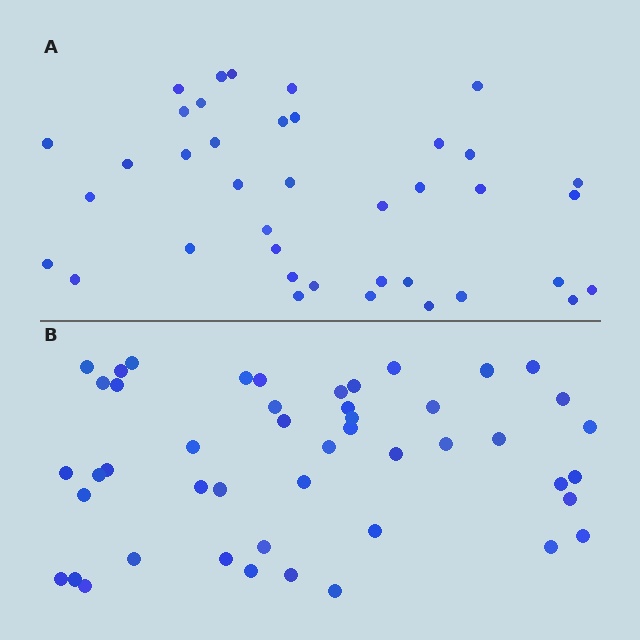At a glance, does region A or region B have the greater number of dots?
Region B (the bottom region) has more dots.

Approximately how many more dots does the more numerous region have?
Region B has roughly 8 or so more dots than region A.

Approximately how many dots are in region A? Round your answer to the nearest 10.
About 40 dots. (The exact count is 39, which rounds to 40.)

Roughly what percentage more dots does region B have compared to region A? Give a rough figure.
About 20% more.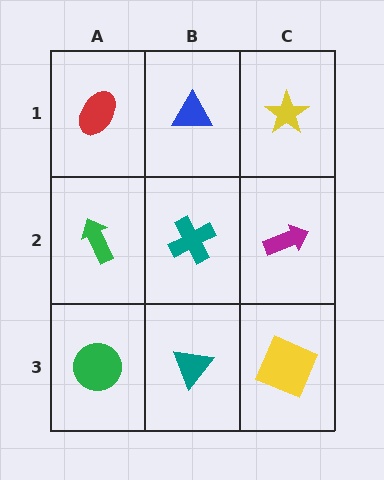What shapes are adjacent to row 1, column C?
A magenta arrow (row 2, column C), a blue triangle (row 1, column B).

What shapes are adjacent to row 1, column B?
A teal cross (row 2, column B), a red ellipse (row 1, column A), a yellow star (row 1, column C).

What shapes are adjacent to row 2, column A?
A red ellipse (row 1, column A), a green circle (row 3, column A), a teal cross (row 2, column B).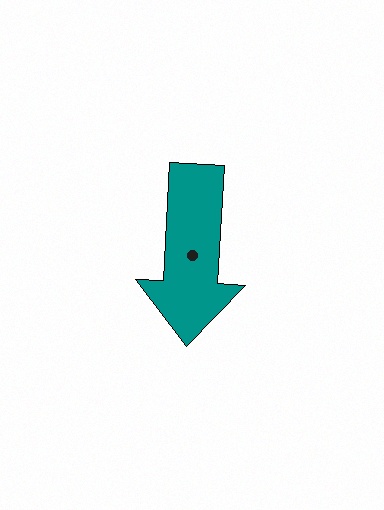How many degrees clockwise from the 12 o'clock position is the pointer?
Approximately 183 degrees.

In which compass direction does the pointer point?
South.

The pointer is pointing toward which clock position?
Roughly 6 o'clock.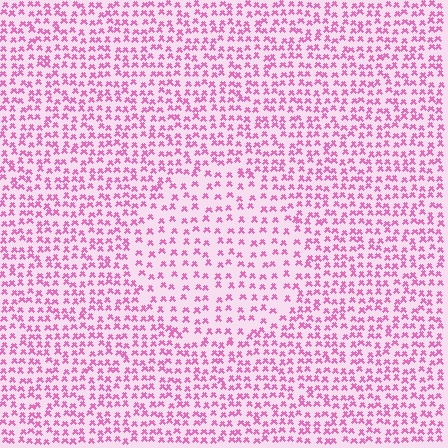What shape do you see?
I see a circle.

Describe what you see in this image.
The image contains small pink elements arranged at two different densities. A circle-shaped region is visible where the elements are less densely packed than the surrounding area.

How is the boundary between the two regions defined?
The boundary is defined by a change in element density (approximately 1.7x ratio). All elements are the same color, size, and shape.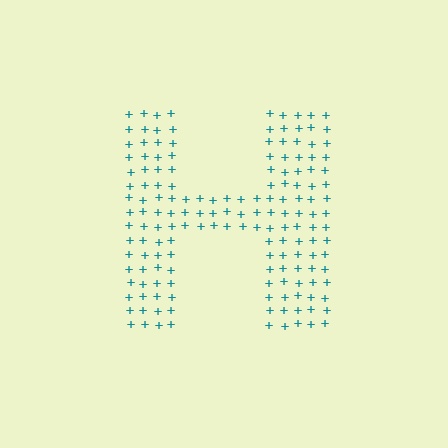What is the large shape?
The large shape is the letter H.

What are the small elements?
The small elements are plus signs.